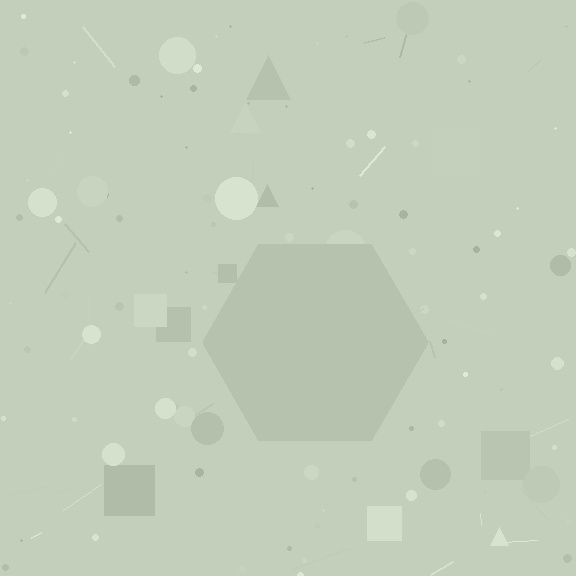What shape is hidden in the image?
A hexagon is hidden in the image.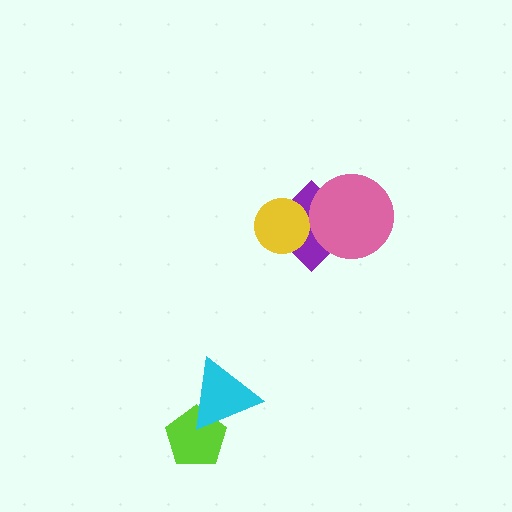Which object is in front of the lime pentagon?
The cyan triangle is in front of the lime pentagon.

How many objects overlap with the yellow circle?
1 object overlaps with the yellow circle.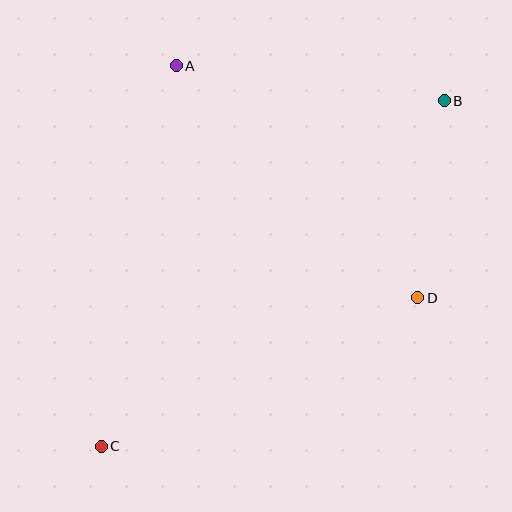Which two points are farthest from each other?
Points B and C are farthest from each other.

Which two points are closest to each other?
Points B and D are closest to each other.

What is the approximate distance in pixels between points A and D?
The distance between A and D is approximately 335 pixels.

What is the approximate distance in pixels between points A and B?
The distance between A and B is approximately 270 pixels.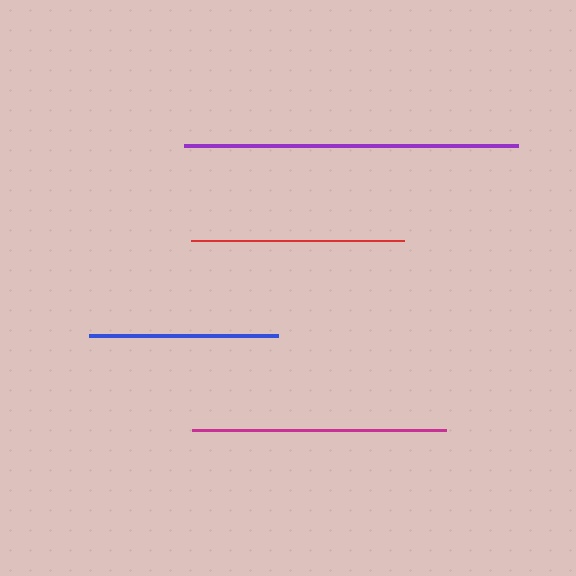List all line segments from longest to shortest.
From longest to shortest: purple, magenta, red, blue.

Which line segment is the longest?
The purple line is the longest at approximately 334 pixels.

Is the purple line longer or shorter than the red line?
The purple line is longer than the red line.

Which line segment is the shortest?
The blue line is the shortest at approximately 188 pixels.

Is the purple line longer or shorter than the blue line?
The purple line is longer than the blue line.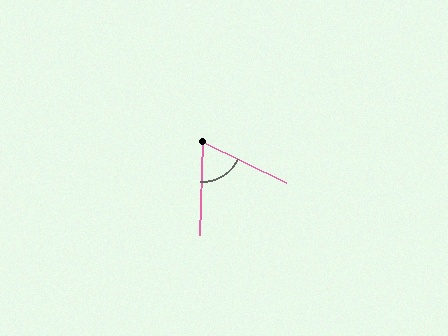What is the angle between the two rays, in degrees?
Approximately 65 degrees.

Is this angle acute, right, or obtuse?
It is acute.